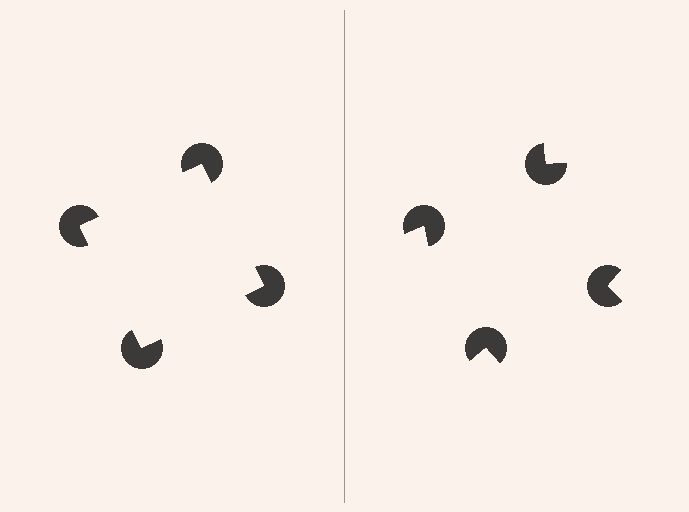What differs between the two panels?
The pac-man discs are positioned identically on both sides; only the wedge orientations differ. On the left they align to a square; on the right they are misaligned.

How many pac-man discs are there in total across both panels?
8 — 4 on each side.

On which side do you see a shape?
An illusory square appears on the left side. On the right side the wedge cuts are rotated, so no coherent shape forms.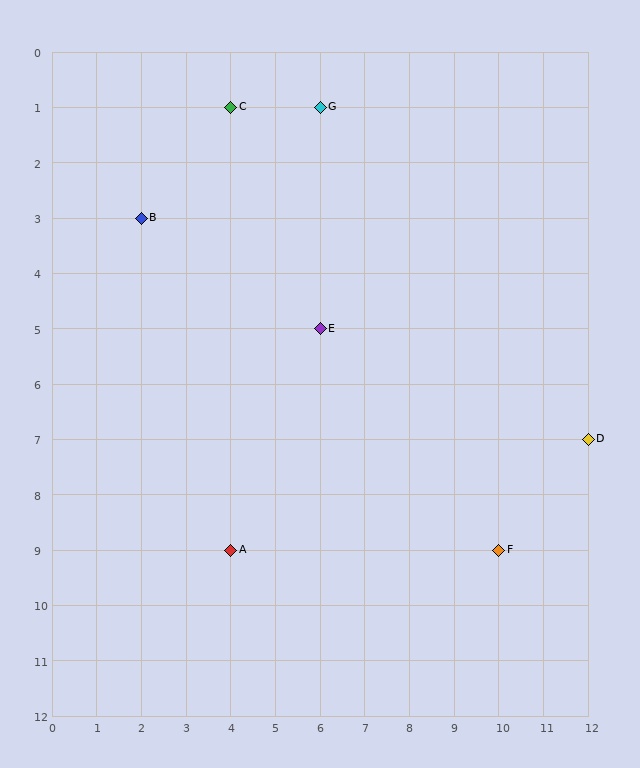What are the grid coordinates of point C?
Point C is at grid coordinates (4, 1).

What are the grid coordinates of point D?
Point D is at grid coordinates (12, 7).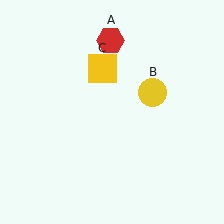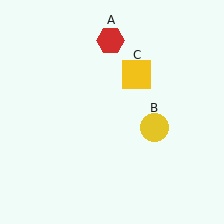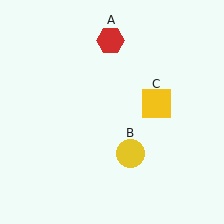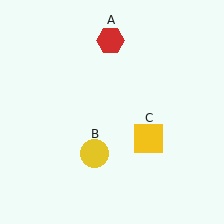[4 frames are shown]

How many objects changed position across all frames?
2 objects changed position: yellow circle (object B), yellow square (object C).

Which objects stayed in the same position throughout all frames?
Red hexagon (object A) remained stationary.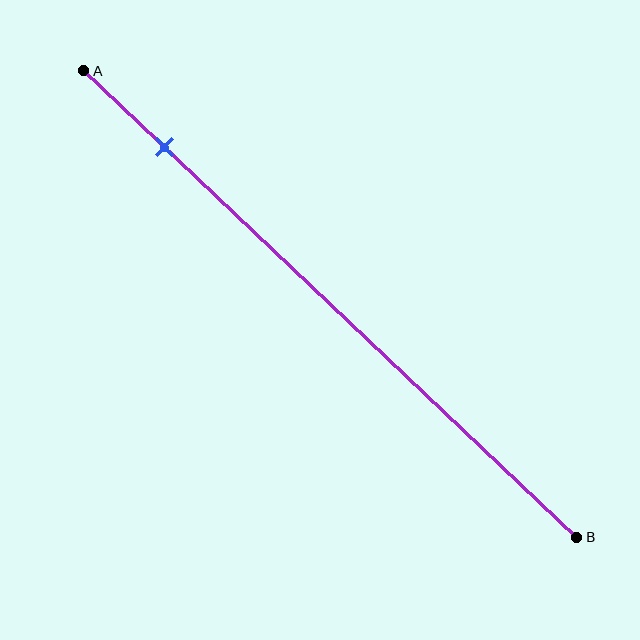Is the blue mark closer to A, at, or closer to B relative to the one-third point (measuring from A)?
The blue mark is closer to point A than the one-third point of segment AB.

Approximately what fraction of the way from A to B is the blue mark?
The blue mark is approximately 15% of the way from A to B.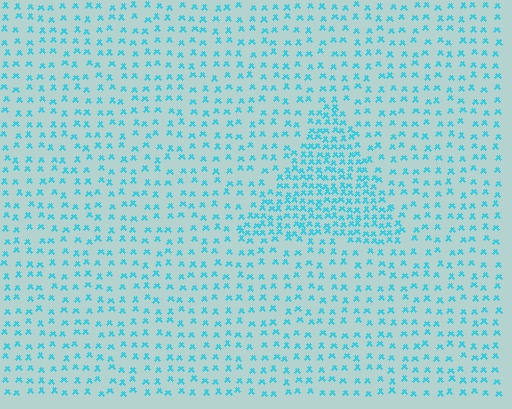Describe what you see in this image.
The image contains small cyan elements arranged at two different densities. A triangle-shaped region is visible where the elements are more densely packed than the surrounding area.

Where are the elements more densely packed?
The elements are more densely packed inside the triangle boundary.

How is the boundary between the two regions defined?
The boundary is defined by a change in element density (approximately 2.2x ratio). All elements are the same color, size, and shape.